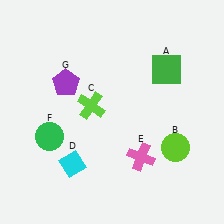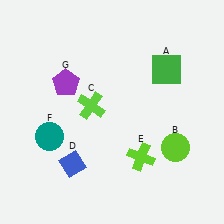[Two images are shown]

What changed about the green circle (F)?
In Image 1, F is green. In Image 2, it changed to teal.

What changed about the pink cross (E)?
In Image 1, E is pink. In Image 2, it changed to lime.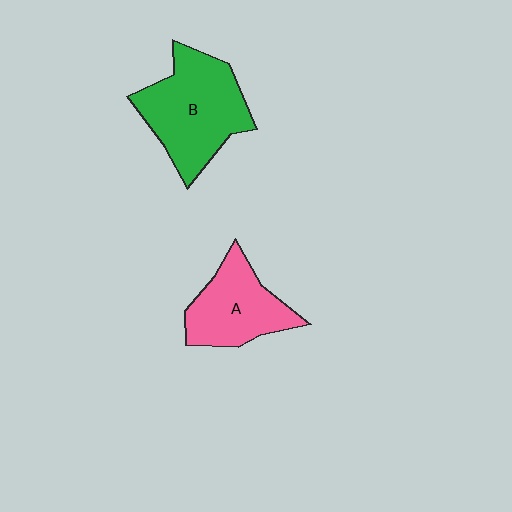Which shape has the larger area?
Shape B (green).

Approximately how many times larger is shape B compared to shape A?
Approximately 1.4 times.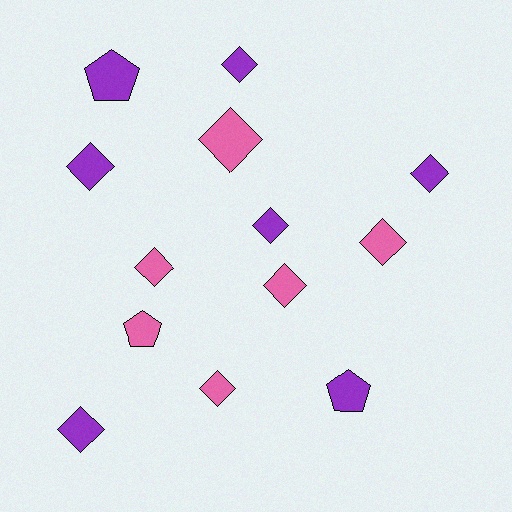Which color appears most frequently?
Purple, with 7 objects.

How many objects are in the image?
There are 13 objects.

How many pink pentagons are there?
There is 1 pink pentagon.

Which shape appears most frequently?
Diamond, with 10 objects.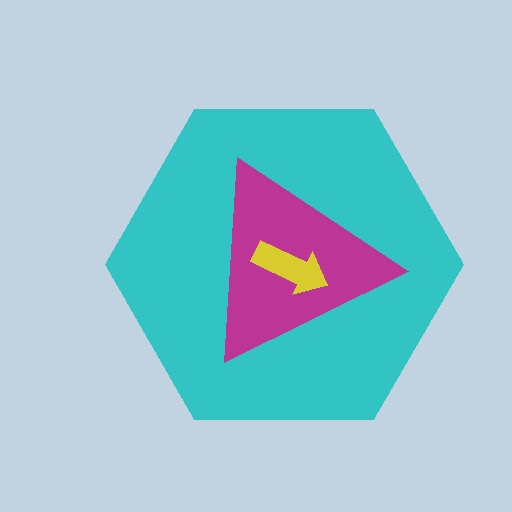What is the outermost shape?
The cyan hexagon.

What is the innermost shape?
The yellow arrow.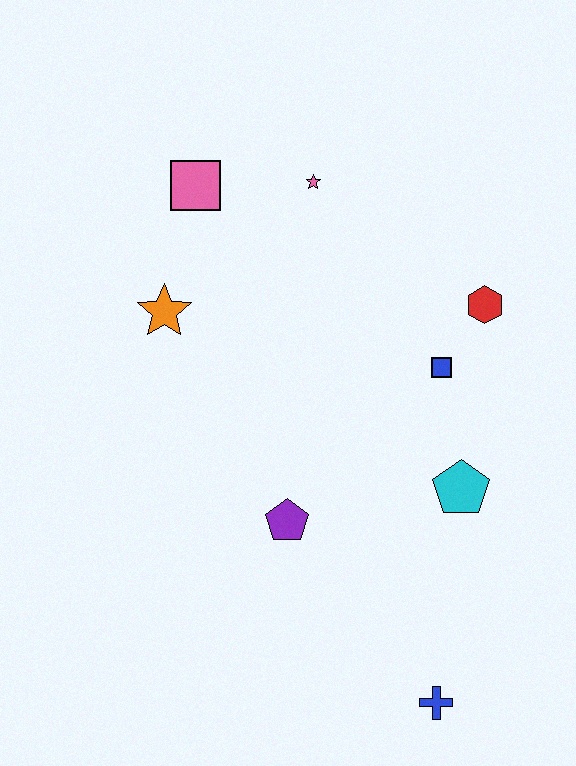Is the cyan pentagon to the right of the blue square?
Yes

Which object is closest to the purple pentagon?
The cyan pentagon is closest to the purple pentagon.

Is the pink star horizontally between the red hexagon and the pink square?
Yes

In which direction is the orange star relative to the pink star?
The orange star is to the left of the pink star.